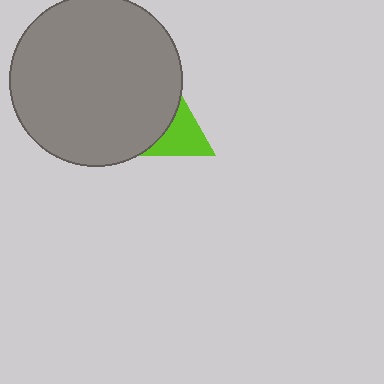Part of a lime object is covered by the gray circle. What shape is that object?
It is a triangle.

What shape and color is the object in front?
The object in front is a gray circle.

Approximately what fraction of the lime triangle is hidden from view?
Roughly 59% of the lime triangle is hidden behind the gray circle.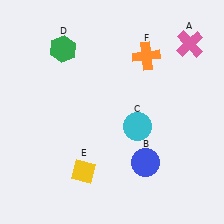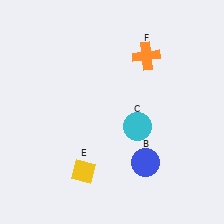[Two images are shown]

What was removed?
The green hexagon (D), the pink cross (A) were removed in Image 2.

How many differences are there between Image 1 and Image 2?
There are 2 differences between the two images.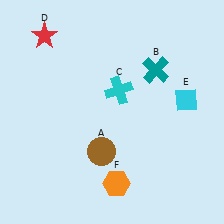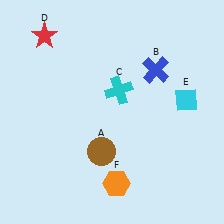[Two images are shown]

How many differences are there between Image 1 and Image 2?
There is 1 difference between the two images.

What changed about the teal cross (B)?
In Image 1, B is teal. In Image 2, it changed to blue.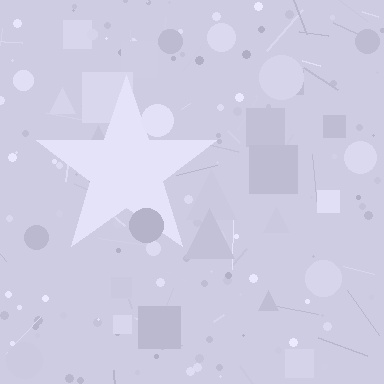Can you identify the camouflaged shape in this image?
The camouflaged shape is a star.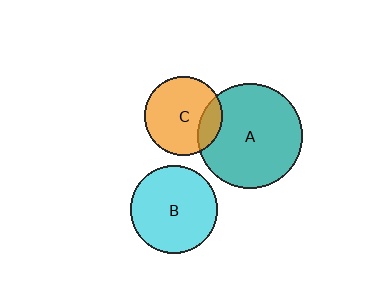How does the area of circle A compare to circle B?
Approximately 1.4 times.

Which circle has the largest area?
Circle A (teal).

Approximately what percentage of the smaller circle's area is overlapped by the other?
Approximately 20%.